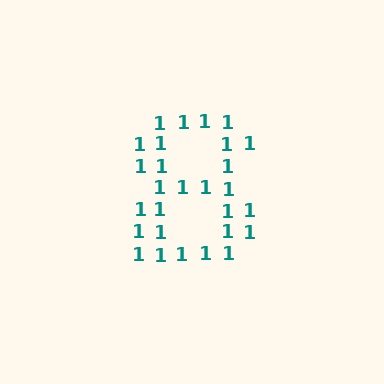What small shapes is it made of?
It is made of small digit 1's.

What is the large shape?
The large shape is the digit 8.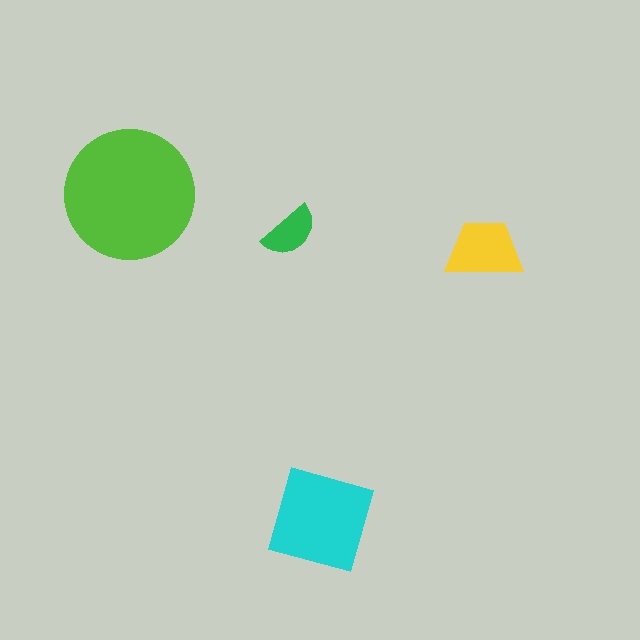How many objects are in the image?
There are 4 objects in the image.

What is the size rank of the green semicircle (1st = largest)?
4th.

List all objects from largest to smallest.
The lime circle, the cyan diamond, the yellow trapezoid, the green semicircle.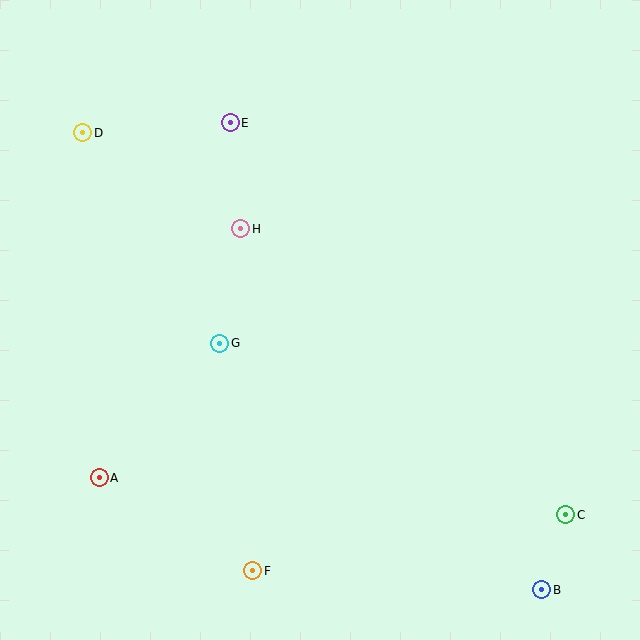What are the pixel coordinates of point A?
Point A is at (99, 478).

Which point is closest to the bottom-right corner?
Point B is closest to the bottom-right corner.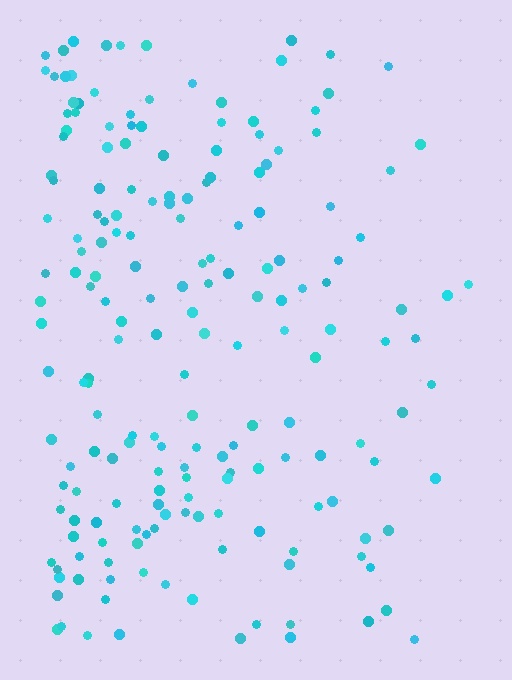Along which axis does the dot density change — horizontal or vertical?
Horizontal.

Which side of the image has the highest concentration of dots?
The left.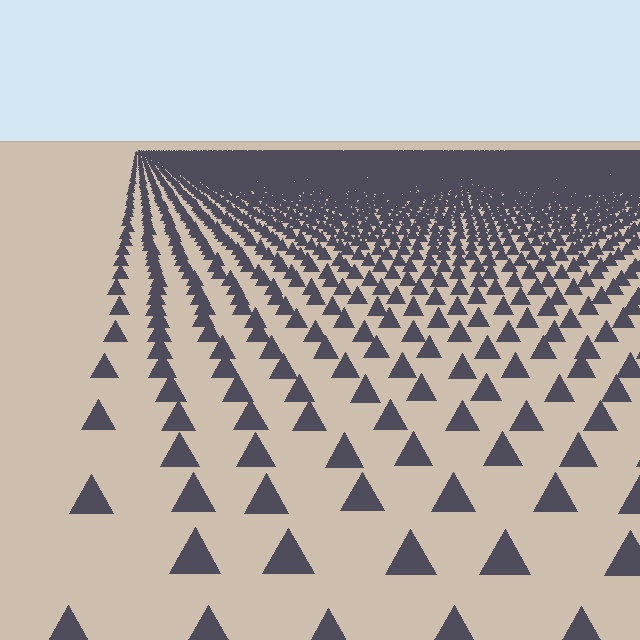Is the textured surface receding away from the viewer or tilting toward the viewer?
The surface is receding away from the viewer. Texture elements get smaller and denser toward the top.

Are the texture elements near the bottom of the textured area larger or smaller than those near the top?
Larger. Near the bottom, elements are closer to the viewer and appear at a bigger on-screen size.